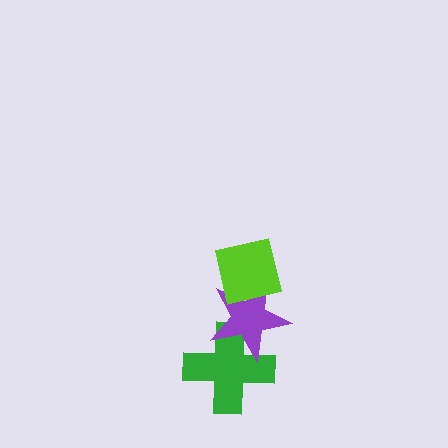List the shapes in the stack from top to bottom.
From top to bottom: the lime square, the purple star, the green cross.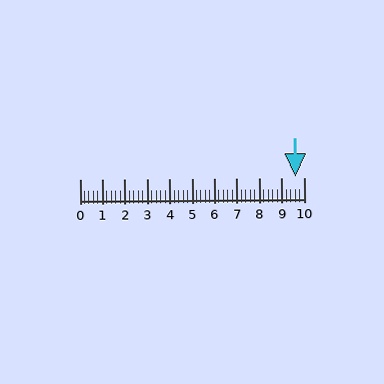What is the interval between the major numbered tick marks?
The major tick marks are spaced 1 units apart.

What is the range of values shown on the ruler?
The ruler shows values from 0 to 10.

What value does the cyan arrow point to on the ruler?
The cyan arrow points to approximately 9.6.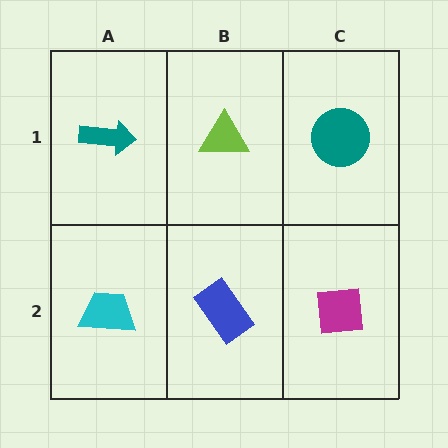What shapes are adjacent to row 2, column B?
A lime triangle (row 1, column B), a cyan trapezoid (row 2, column A), a magenta square (row 2, column C).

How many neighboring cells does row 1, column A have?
2.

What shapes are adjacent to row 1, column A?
A cyan trapezoid (row 2, column A), a lime triangle (row 1, column B).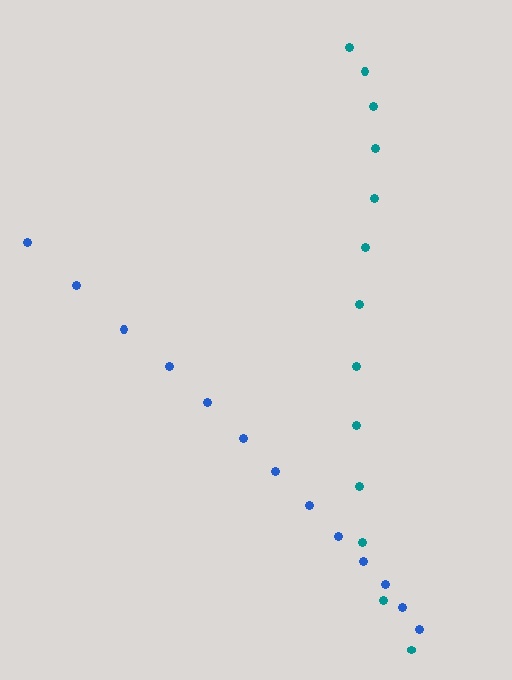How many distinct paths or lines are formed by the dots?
There are 2 distinct paths.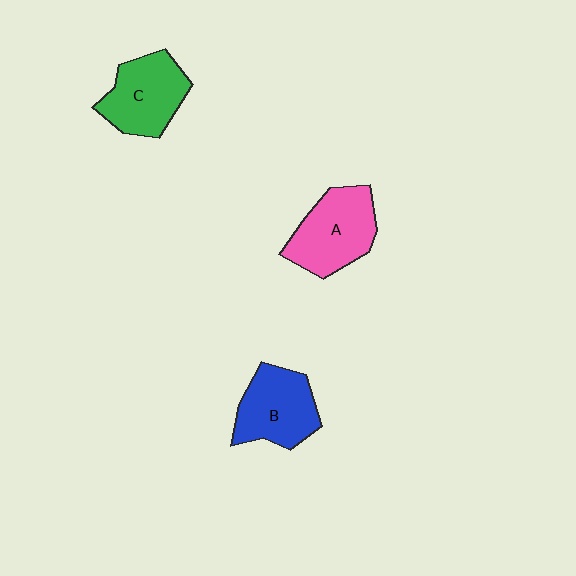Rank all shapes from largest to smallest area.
From largest to smallest: A (pink), C (green), B (blue).